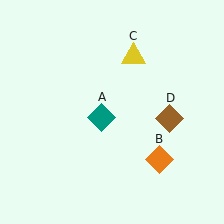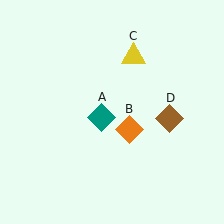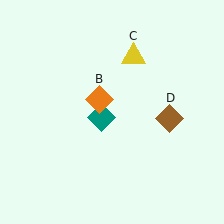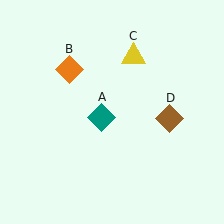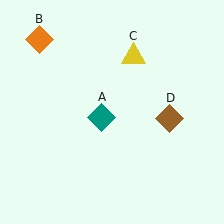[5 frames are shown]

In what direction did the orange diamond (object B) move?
The orange diamond (object B) moved up and to the left.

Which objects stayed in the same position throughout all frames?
Teal diamond (object A) and yellow triangle (object C) and brown diamond (object D) remained stationary.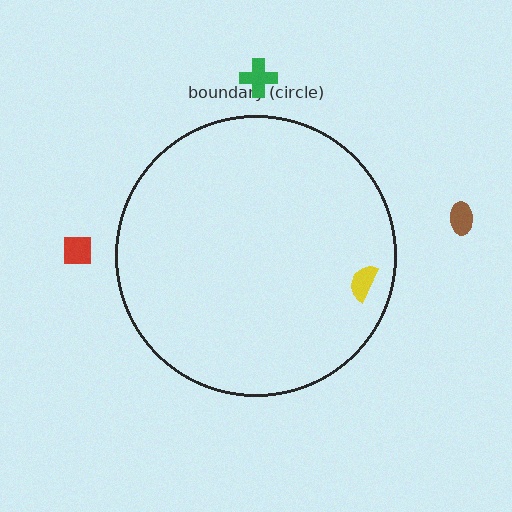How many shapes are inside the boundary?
1 inside, 3 outside.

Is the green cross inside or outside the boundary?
Outside.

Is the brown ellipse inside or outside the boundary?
Outside.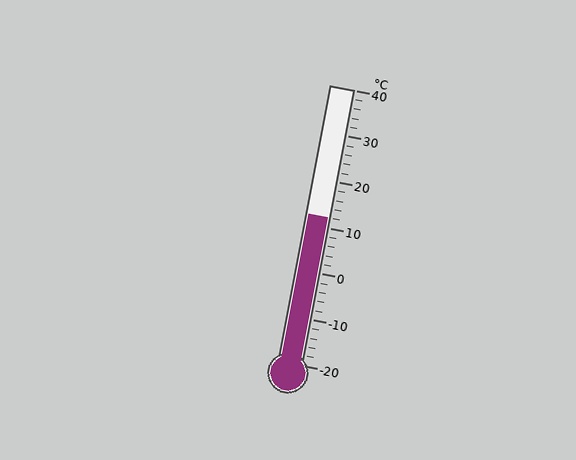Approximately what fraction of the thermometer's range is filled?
The thermometer is filled to approximately 55% of its range.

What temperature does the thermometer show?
The thermometer shows approximately 12°C.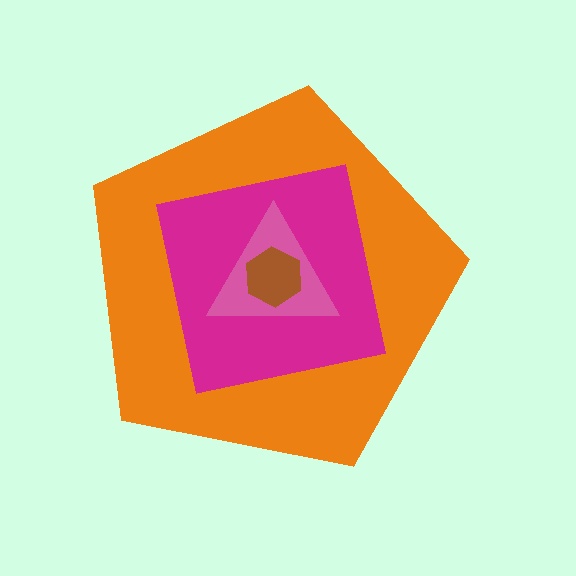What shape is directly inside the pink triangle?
The brown hexagon.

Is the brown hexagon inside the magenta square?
Yes.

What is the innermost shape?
The brown hexagon.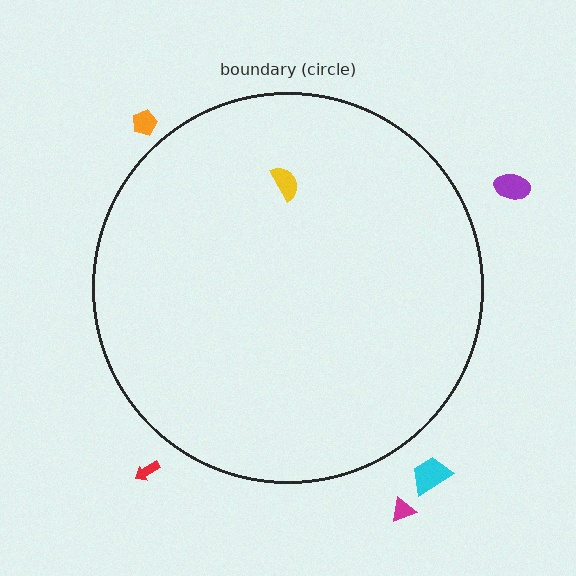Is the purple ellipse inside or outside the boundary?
Outside.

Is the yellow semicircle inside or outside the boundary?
Inside.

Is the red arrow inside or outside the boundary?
Outside.